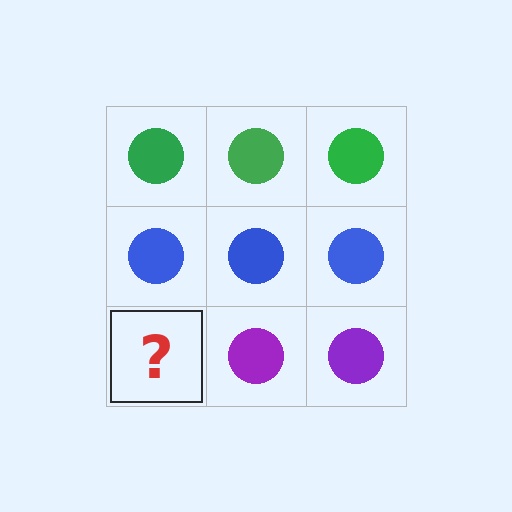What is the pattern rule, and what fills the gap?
The rule is that each row has a consistent color. The gap should be filled with a purple circle.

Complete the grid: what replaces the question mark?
The question mark should be replaced with a purple circle.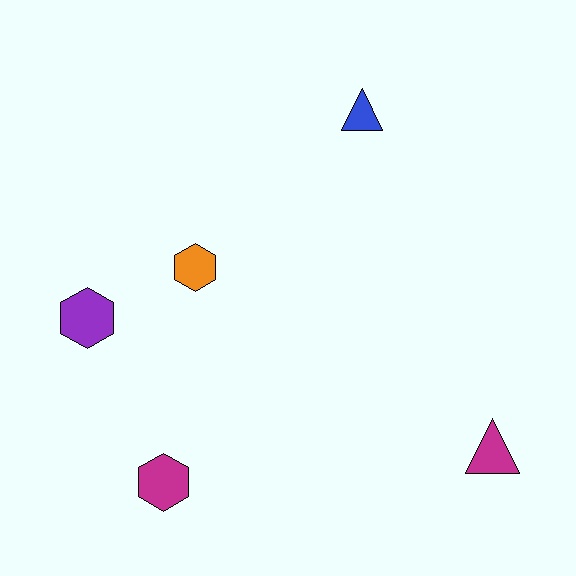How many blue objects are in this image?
There is 1 blue object.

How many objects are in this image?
There are 5 objects.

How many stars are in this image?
There are no stars.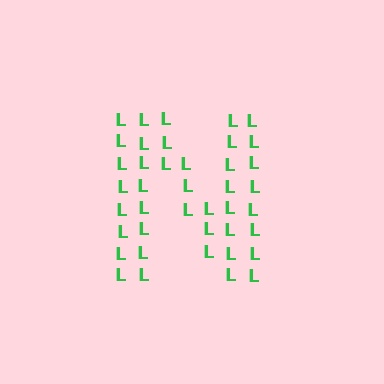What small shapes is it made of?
It is made of small letter L's.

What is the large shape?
The large shape is the letter N.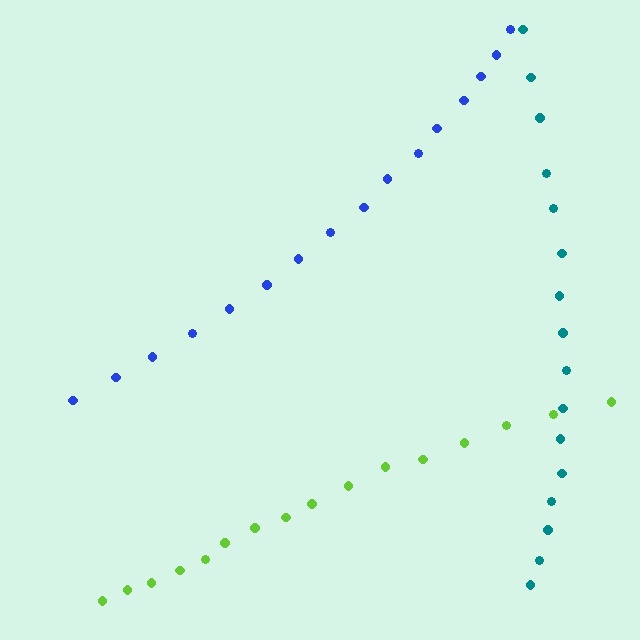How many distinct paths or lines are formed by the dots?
There are 3 distinct paths.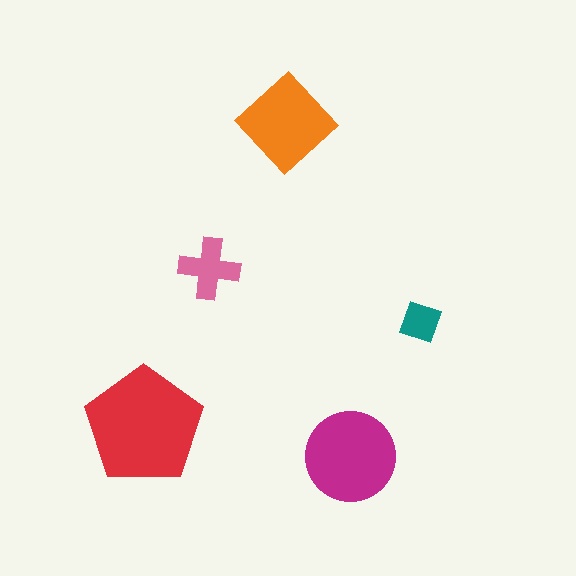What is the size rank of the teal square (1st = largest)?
5th.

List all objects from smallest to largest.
The teal square, the pink cross, the orange diamond, the magenta circle, the red pentagon.